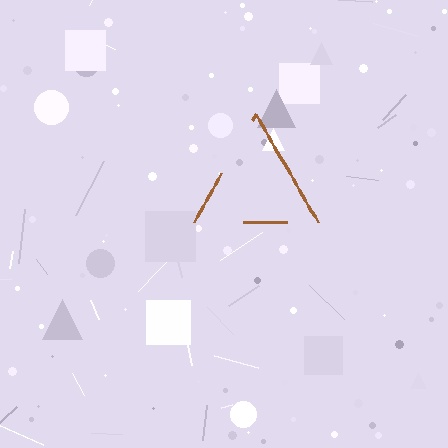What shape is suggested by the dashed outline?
The dashed outline suggests a triangle.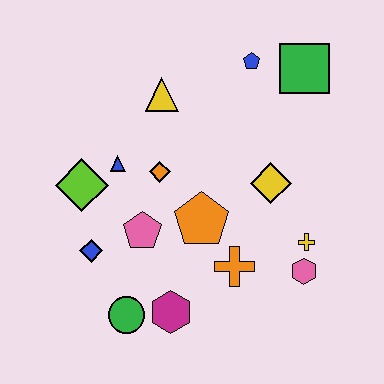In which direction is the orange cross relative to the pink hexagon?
The orange cross is to the left of the pink hexagon.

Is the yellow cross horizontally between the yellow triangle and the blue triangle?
No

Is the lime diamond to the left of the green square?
Yes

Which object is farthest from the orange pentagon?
The green square is farthest from the orange pentagon.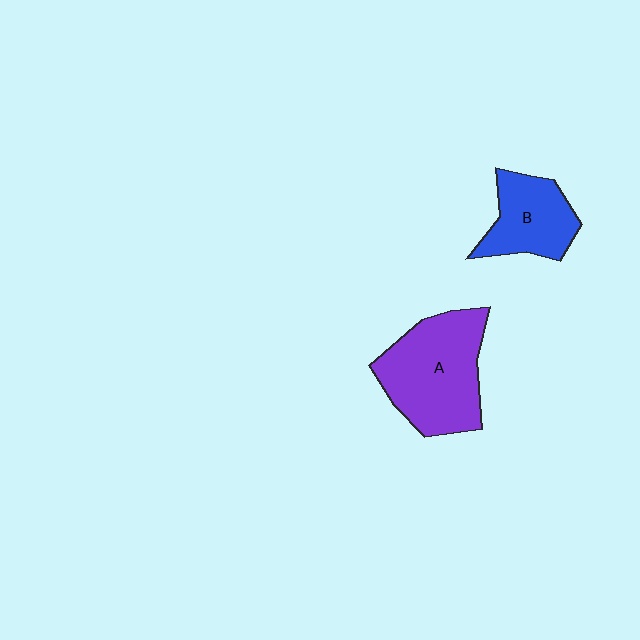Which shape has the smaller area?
Shape B (blue).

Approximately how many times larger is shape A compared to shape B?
Approximately 1.6 times.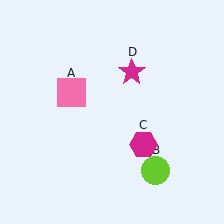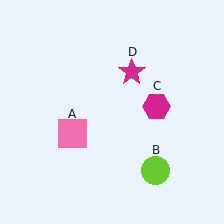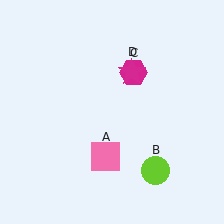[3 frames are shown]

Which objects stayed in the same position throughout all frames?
Lime circle (object B) and magenta star (object D) remained stationary.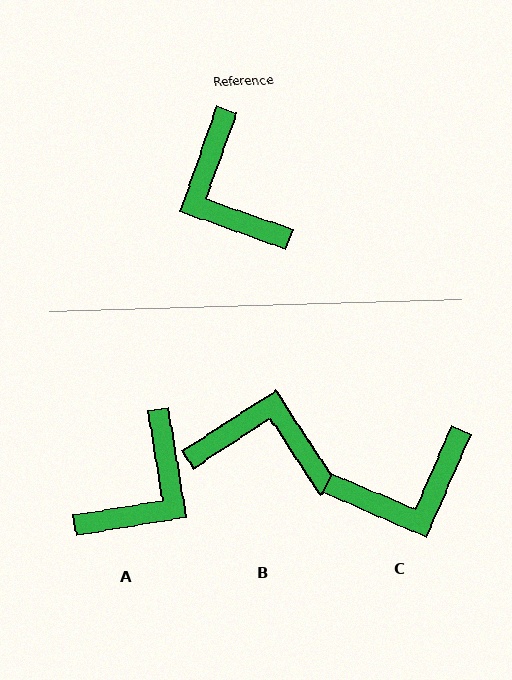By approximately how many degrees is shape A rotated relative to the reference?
Approximately 119 degrees counter-clockwise.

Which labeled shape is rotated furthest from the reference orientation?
B, about 128 degrees away.